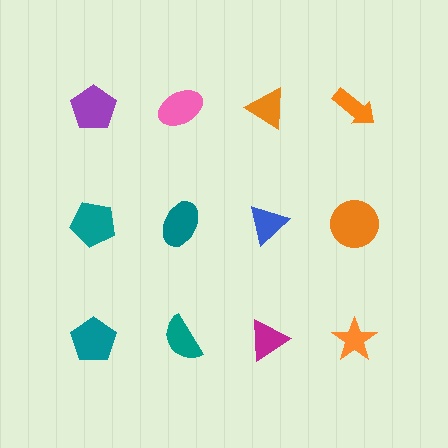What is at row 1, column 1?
A purple pentagon.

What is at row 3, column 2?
A teal semicircle.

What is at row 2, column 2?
A teal ellipse.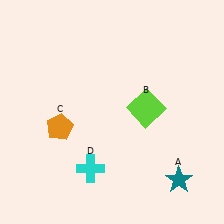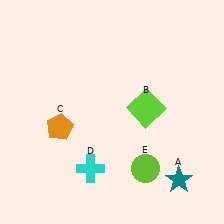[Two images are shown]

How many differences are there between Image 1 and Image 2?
There is 1 difference between the two images.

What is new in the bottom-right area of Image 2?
A lime circle (E) was added in the bottom-right area of Image 2.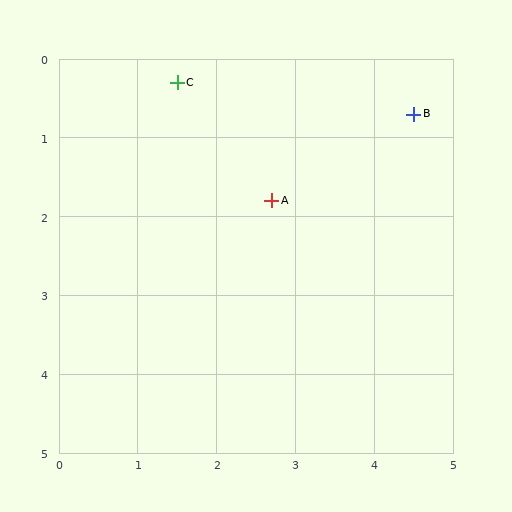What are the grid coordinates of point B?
Point B is at approximately (4.5, 0.7).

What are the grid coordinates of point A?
Point A is at approximately (2.7, 1.8).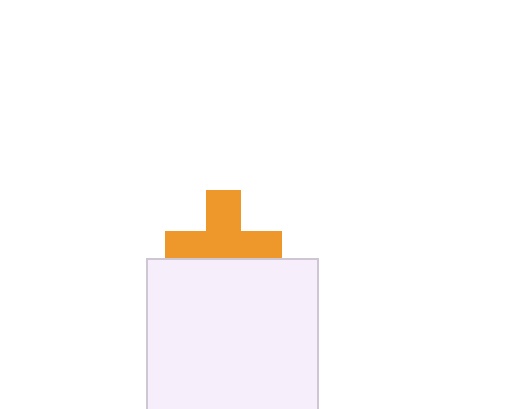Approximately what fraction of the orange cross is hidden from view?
Roughly 36% of the orange cross is hidden behind the white rectangle.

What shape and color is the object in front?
The object in front is a white rectangle.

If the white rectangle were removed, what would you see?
You would see the complete orange cross.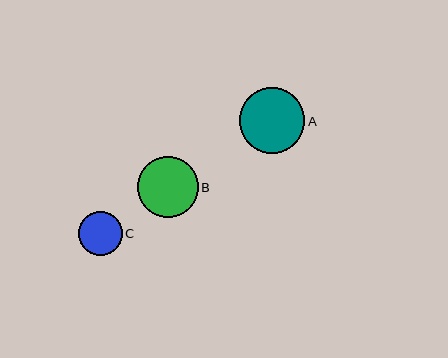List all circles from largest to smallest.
From largest to smallest: A, B, C.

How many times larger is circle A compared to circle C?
Circle A is approximately 1.5 times the size of circle C.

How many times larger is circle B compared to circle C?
Circle B is approximately 1.4 times the size of circle C.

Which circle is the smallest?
Circle C is the smallest with a size of approximately 44 pixels.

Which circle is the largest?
Circle A is the largest with a size of approximately 66 pixels.